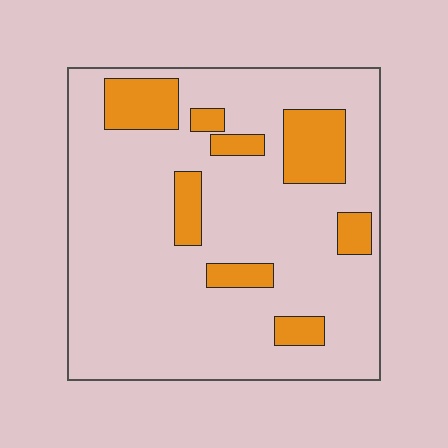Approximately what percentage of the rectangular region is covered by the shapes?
Approximately 20%.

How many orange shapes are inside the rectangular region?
8.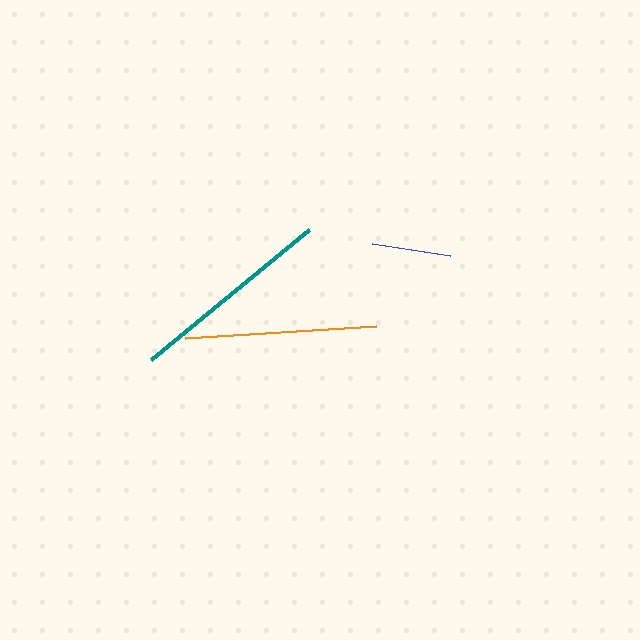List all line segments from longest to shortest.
From longest to shortest: teal, orange, blue.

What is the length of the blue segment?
The blue segment is approximately 79 pixels long.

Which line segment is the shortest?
The blue line is the shortest at approximately 79 pixels.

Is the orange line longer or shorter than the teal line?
The teal line is longer than the orange line.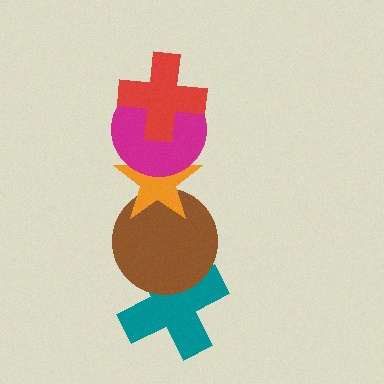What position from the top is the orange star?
The orange star is 3rd from the top.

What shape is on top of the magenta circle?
The red cross is on top of the magenta circle.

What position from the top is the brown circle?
The brown circle is 4th from the top.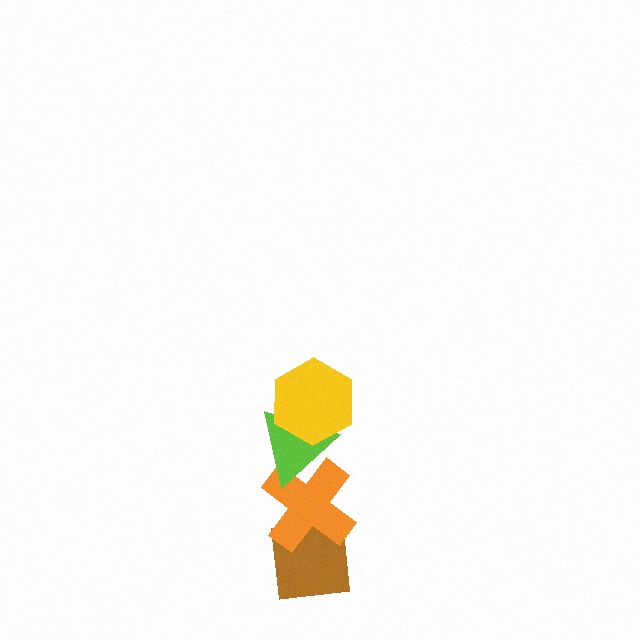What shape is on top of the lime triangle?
The yellow hexagon is on top of the lime triangle.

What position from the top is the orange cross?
The orange cross is 3rd from the top.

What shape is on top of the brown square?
The orange cross is on top of the brown square.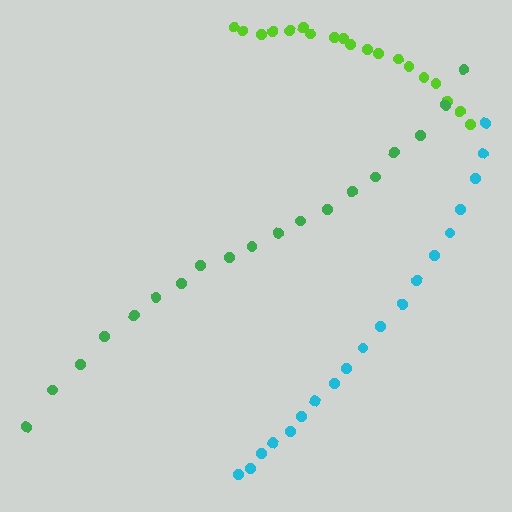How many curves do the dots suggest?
There are 3 distinct paths.